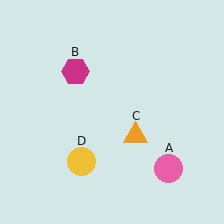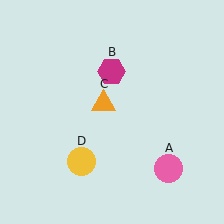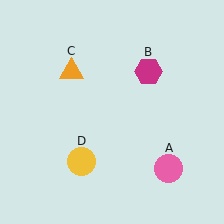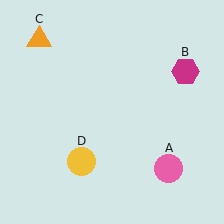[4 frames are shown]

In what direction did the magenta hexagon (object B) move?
The magenta hexagon (object B) moved right.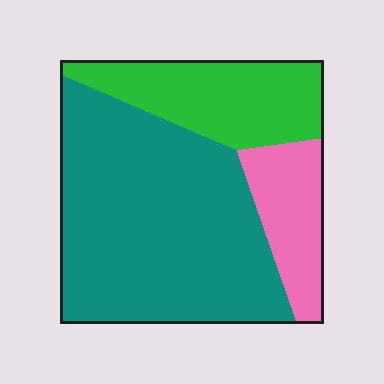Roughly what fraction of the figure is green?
Green covers around 25% of the figure.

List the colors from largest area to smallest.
From largest to smallest: teal, green, pink.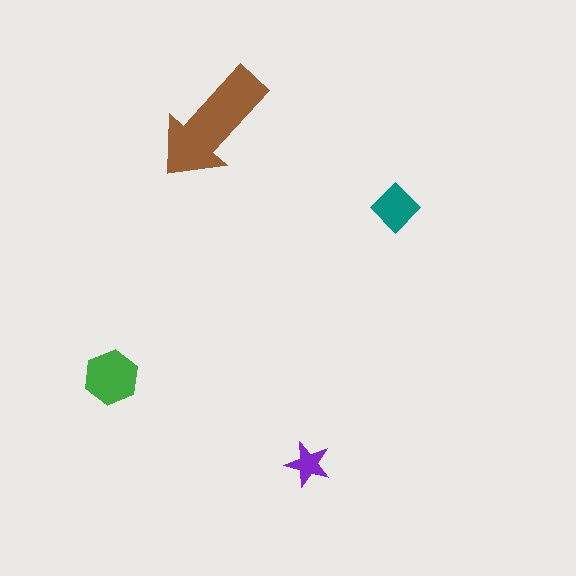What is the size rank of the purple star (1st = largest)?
4th.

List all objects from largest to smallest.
The brown arrow, the green hexagon, the teal diamond, the purple star.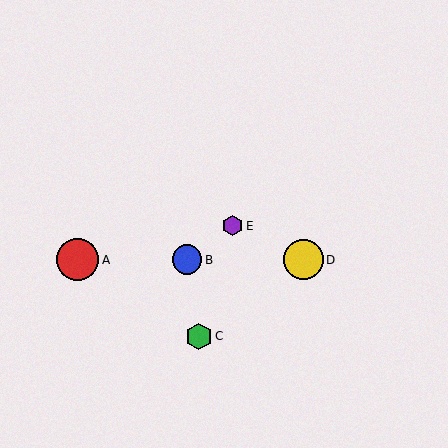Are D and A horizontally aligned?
Yes, both are at y≈260.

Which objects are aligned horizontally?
Objects A, B, D are aligned horizontally.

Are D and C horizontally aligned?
No, D is at y≈260 and C is at y≈336.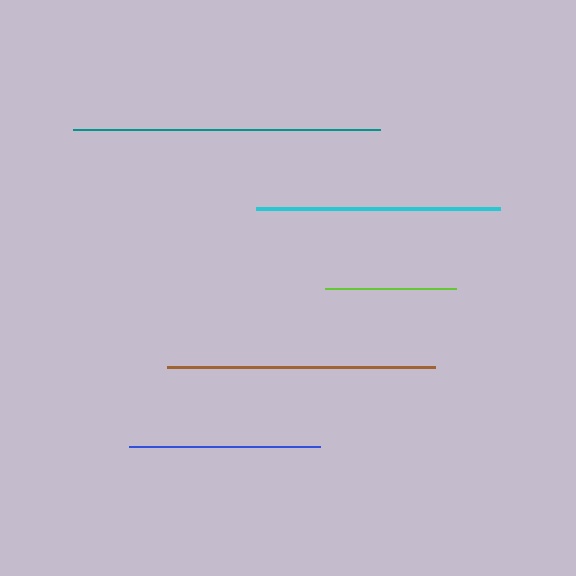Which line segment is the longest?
The teal line is the longest at approximately 307 pixels.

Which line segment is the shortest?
The lime line is the shortest at approximately 131 pixels.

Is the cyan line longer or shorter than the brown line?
The brown line is longer than the cyan line.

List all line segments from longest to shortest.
From longest to shortest: teal, brown, cyan, blue, lime.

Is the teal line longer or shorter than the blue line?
The teal line is longer than the blue line.